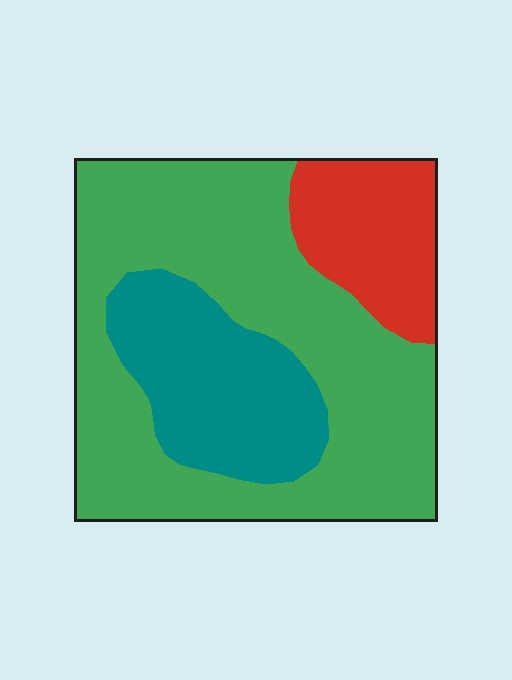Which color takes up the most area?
Green, at roughly 60%.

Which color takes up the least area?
Red, at roughly 15%.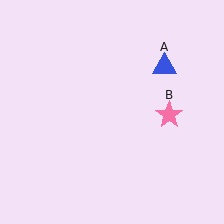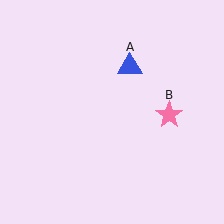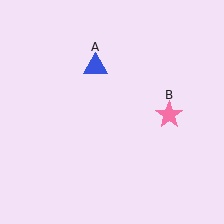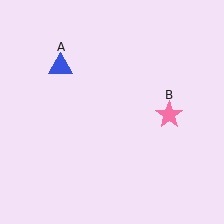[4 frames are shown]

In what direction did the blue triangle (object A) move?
The blue triangle (object A) moved left.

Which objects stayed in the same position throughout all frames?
Pink star (object B) remained stationary.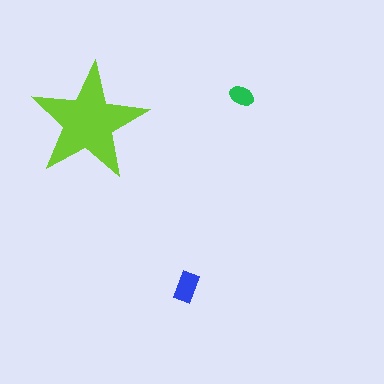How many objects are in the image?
There are 3 objects in the image.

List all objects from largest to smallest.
The lime star, the blue rectangle, the green ellipse.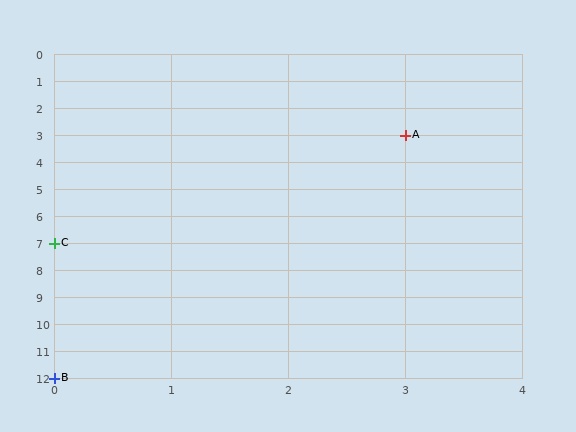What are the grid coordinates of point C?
Point C is at grid coordinates (0, 7).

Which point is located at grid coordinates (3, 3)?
Point A is at (3, 3).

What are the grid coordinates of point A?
Point A is at grid coordinates (3, 3).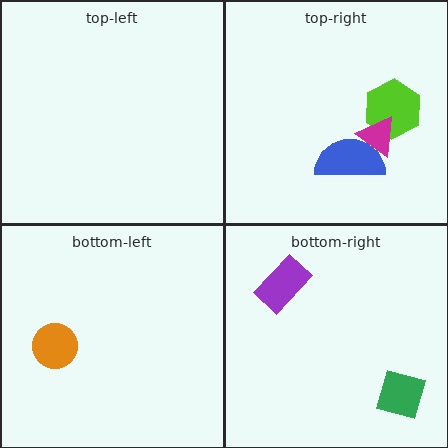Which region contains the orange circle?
The bottom-left region.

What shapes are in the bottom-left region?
The orange circle.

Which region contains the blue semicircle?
The top-right region.